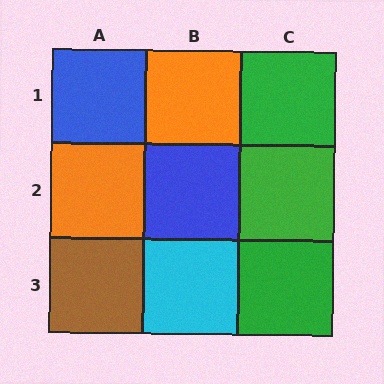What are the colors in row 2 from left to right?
Orange, blue, green.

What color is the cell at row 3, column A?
Brown.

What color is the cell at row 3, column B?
Cyan.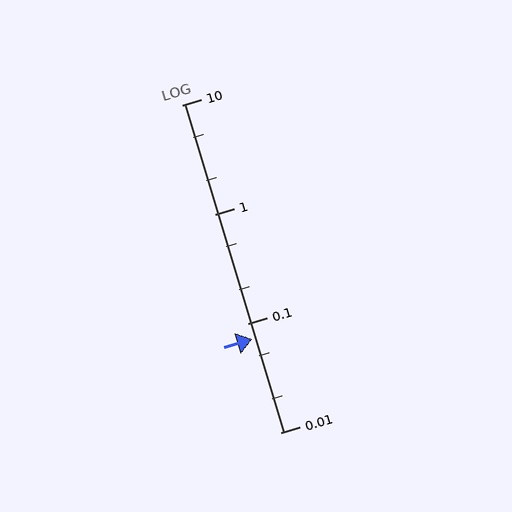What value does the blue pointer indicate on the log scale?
The pointer indicates approximately 0.072.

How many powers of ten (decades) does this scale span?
The scale spans 3 decades, from 0.01 to 10.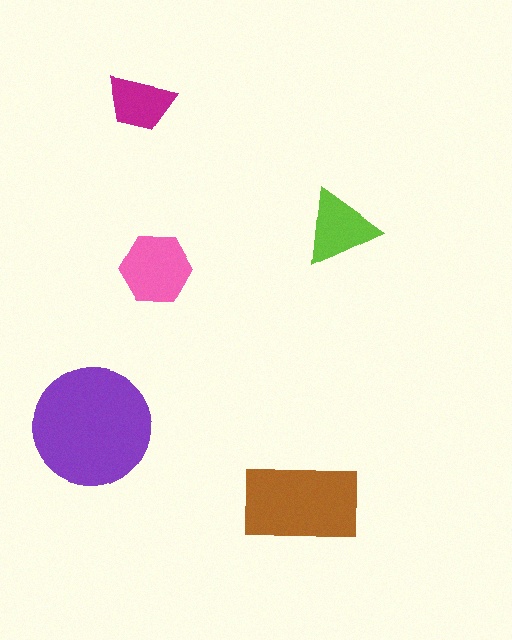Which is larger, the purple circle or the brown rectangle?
The purple circle.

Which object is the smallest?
The magenta trapezoid.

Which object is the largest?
The purple circle.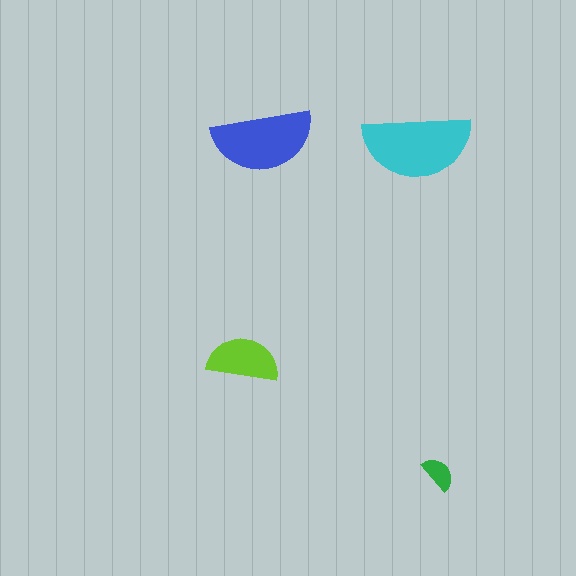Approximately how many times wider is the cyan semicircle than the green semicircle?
About 3 times wider.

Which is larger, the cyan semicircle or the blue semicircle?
The cyan one.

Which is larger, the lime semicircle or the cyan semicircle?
The cyan one.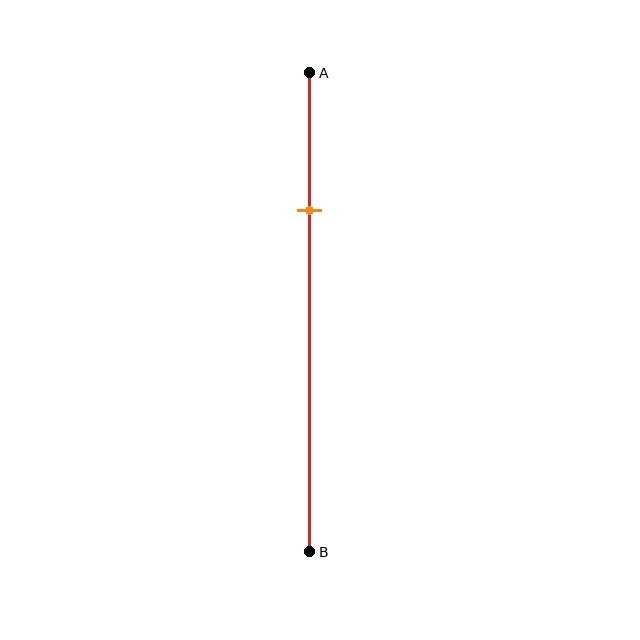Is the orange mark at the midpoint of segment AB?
No, the mark is at about 30% from A, not at the 50% midpoint.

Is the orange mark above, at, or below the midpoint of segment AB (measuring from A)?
The orange mark is above the midpoint of segment AB.